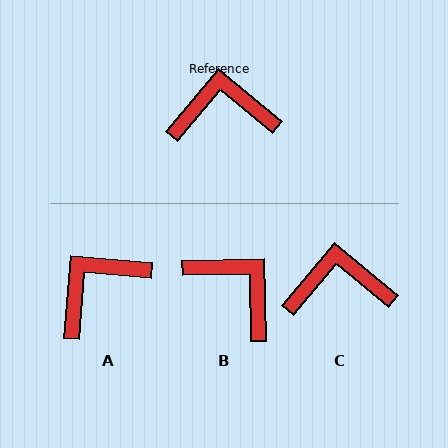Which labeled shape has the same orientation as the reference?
C.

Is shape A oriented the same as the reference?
No, it is off by about 35 degrees.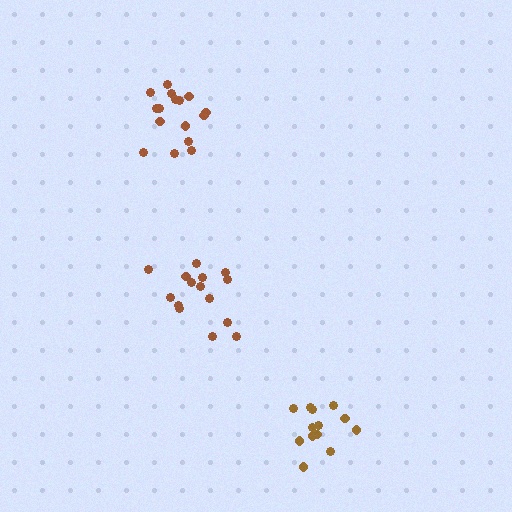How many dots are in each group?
Group 1: 15 dots, Group 2: 16 dots, Group 3: 13 dots (44 total).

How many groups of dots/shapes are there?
There are 3 groups.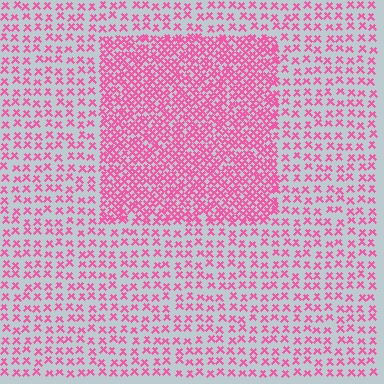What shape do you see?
I see a rectangle.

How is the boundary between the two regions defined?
The boundary is defined by a change in element density (approximately 2.3x ratio). All elements are the same color, size, and shape.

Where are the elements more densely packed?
The elements are more densely packed inside the rectangle boundary.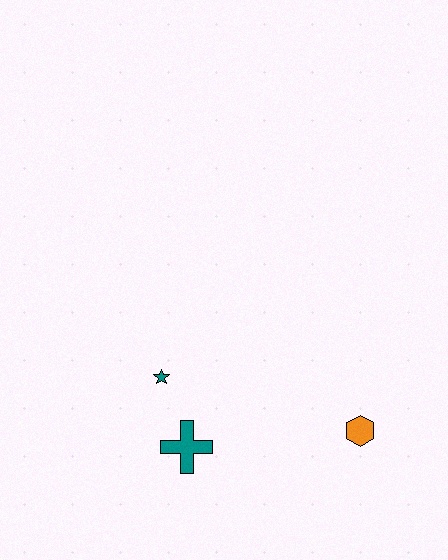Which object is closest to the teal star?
The teal cross is closest to the teal star.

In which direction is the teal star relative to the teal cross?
The teal star is above the teal cross.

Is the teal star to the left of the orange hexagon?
Yes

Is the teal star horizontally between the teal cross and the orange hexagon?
No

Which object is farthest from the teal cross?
The orange hexagon is farthest from the teal cross.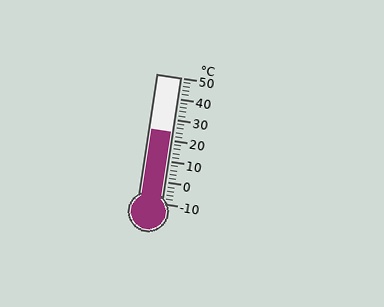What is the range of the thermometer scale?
The thermometer scale ranges from -10°C to 50°C.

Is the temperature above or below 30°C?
The temperature is below 30°C.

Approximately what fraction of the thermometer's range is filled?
The thermometer is filled to approximately 55% of its range.